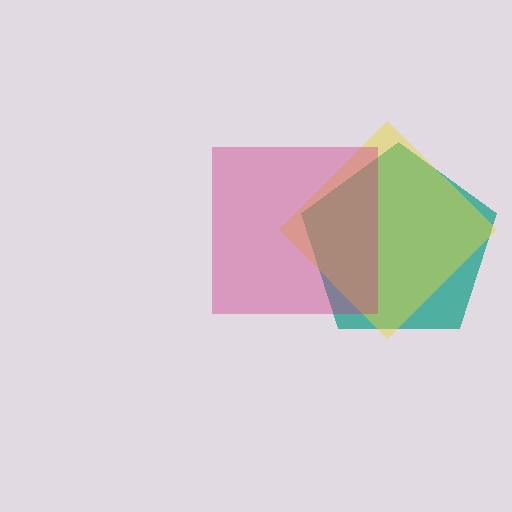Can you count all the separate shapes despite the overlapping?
Yes, there are 3 separate shapes.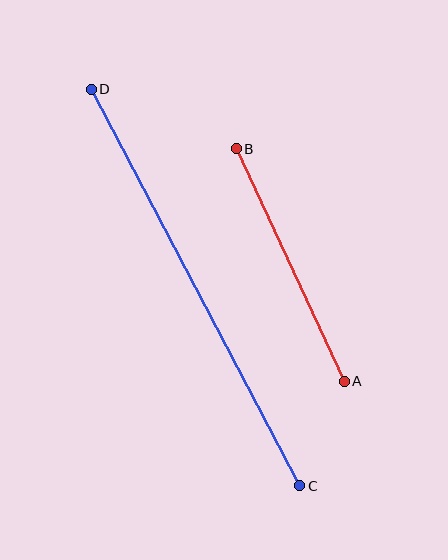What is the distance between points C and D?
The distance is approximately 448 pixels.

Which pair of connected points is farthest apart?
Points C and D are farthest apart.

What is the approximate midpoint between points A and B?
The midpoint is at approximately (290, 265) pixels.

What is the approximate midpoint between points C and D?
The midpoint is at approximately (195, 288) pixels.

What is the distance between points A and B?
The distance is approximately 256 pixels.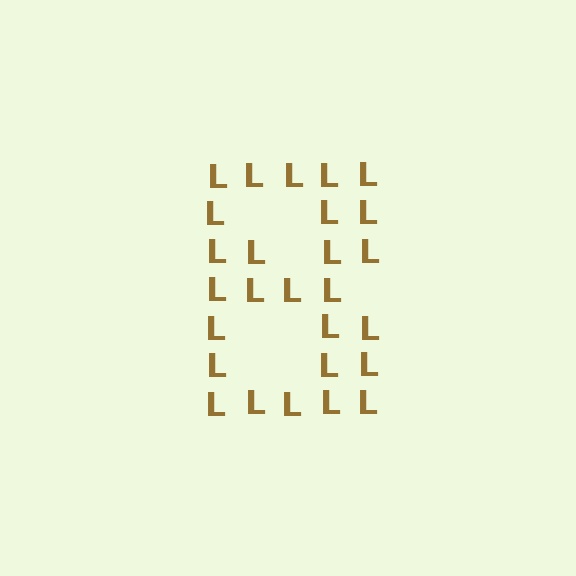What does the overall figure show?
The overall figure shows the digit 8.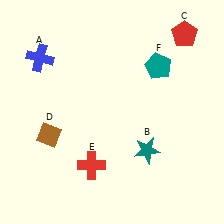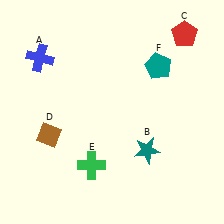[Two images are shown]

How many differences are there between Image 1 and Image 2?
There is 1 difference between the two images.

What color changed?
The cross (E) changed from red in Image 1 to green in Image 2.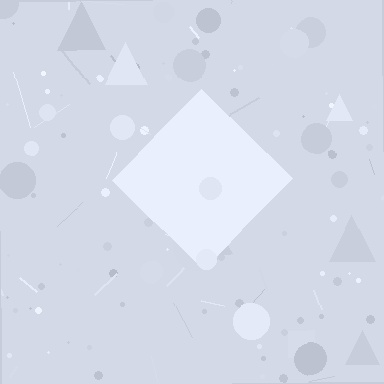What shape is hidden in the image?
A diamond is hidden in the image.